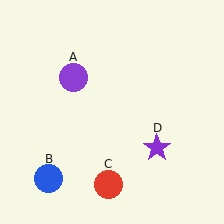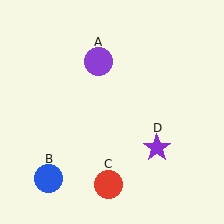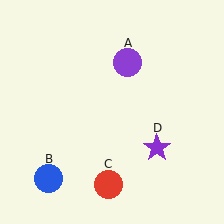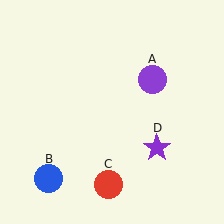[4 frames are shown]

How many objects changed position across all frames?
1 object changed position: purple circle (object A).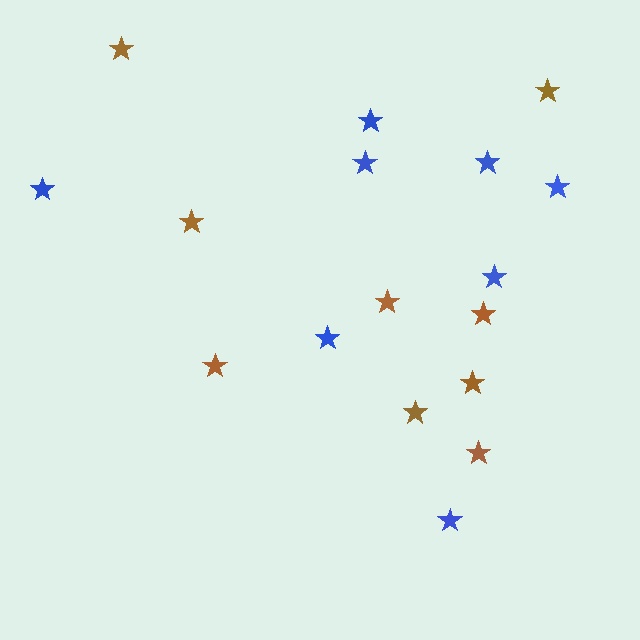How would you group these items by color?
There are 2 groups: one group of brown stars (9) and one group of blue stars (8).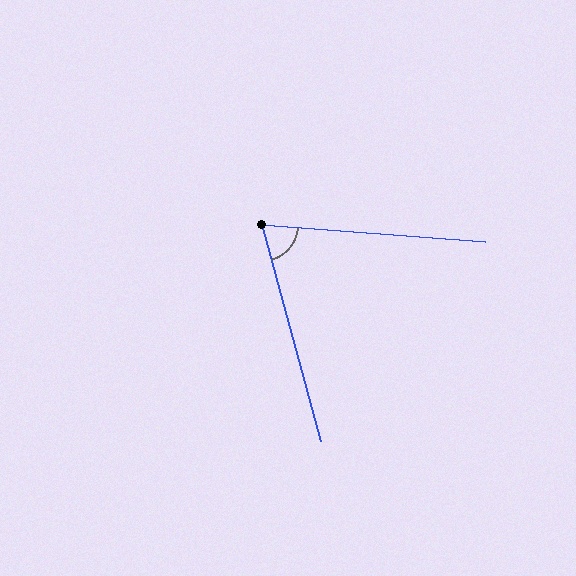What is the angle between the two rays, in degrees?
Approximately 71 degrees.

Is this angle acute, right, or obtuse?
It is acute.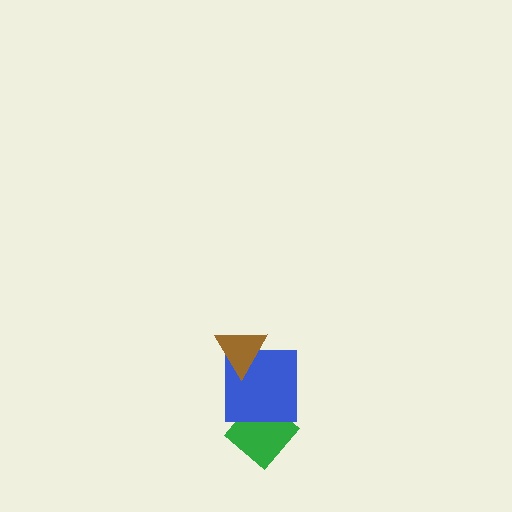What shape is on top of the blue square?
The brown triangle is on top of the blue square.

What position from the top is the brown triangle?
The brown triangle is 1st from the top.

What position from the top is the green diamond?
The green diamond is 3rd from the top.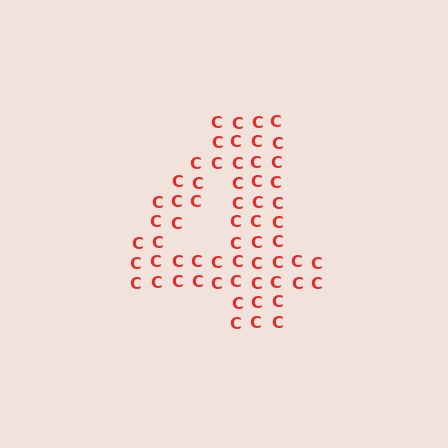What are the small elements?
The small elements are letter C's.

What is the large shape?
The large shape is the digit 4.